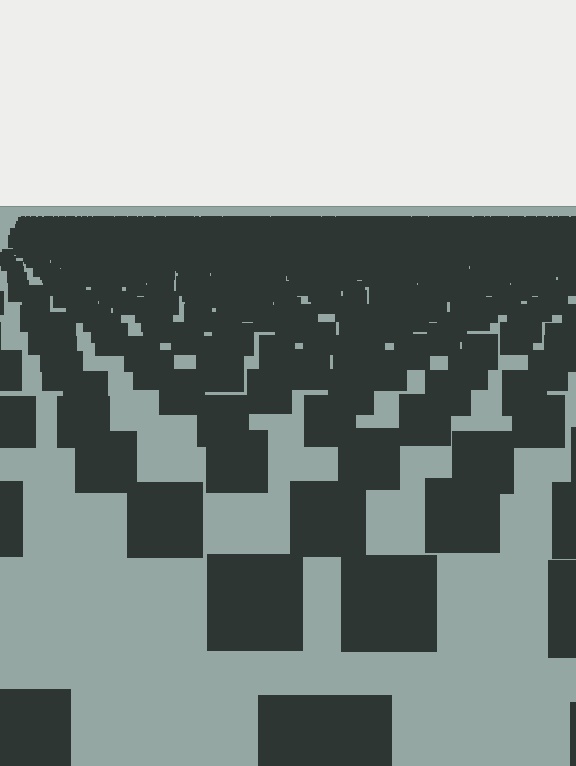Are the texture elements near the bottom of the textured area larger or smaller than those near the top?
Larger. Near the bottom, elements are closer to the viewer and appear at a bigger on-screen size.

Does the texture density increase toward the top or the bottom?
Density increases toward the top.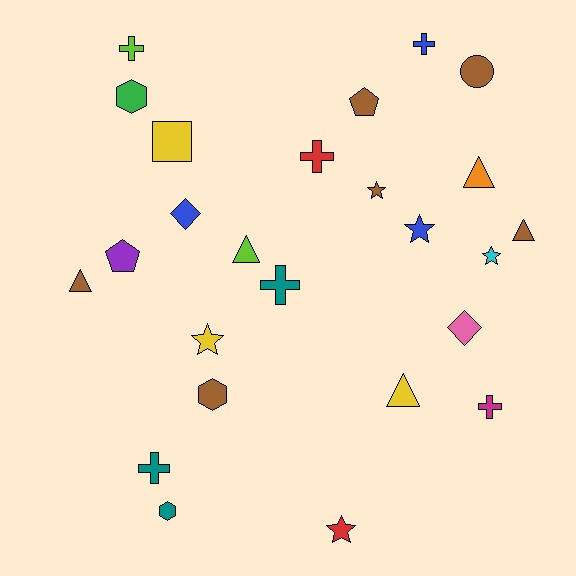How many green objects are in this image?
There is 1 green object.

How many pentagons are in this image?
There are 2 pentagons.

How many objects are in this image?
There are 25 objects.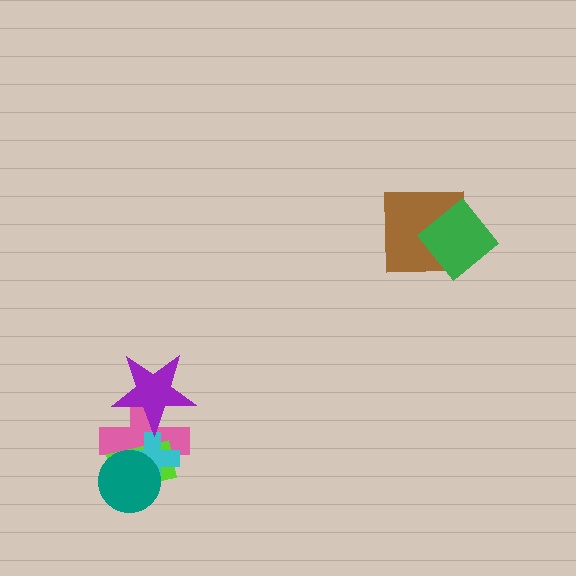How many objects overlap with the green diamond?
1 object overlaps with the green diamond.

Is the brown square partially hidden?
Yes, it is partially covered by another shape.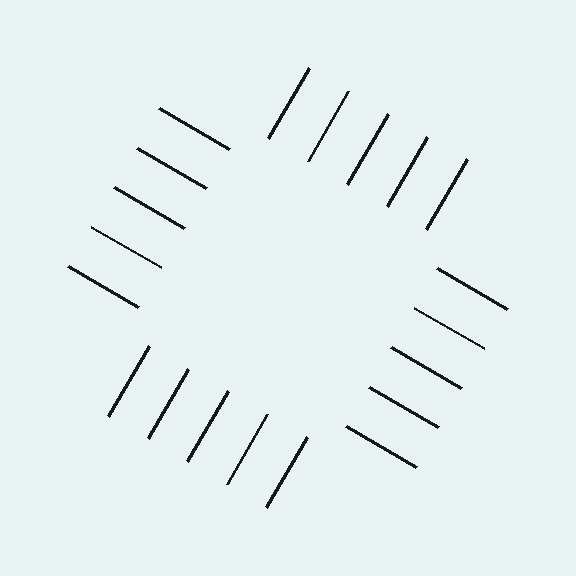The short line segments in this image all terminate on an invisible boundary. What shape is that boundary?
An illusory square — the line segments terminate on its edges but no continuous stroke is drawn.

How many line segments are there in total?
20 — 5 along each of the 4 edges.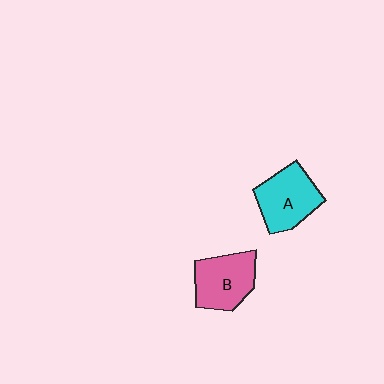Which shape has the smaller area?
Shape B (pink).